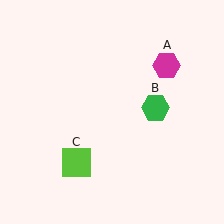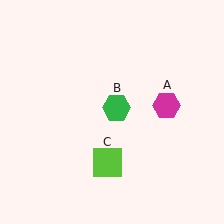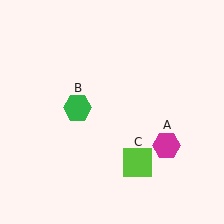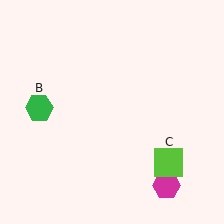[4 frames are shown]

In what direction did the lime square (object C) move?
The lime square (object C) moved right.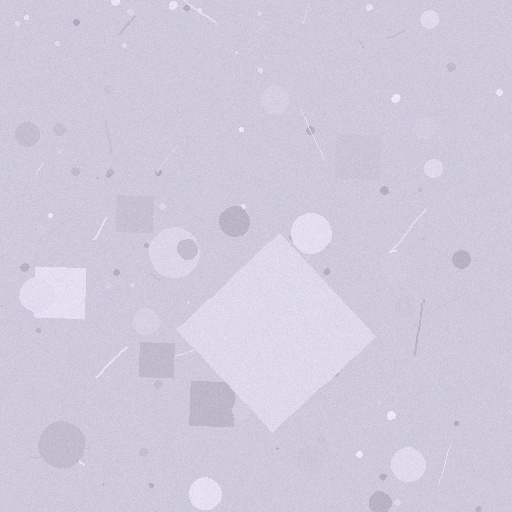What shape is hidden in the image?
A diamond is hidden in the image.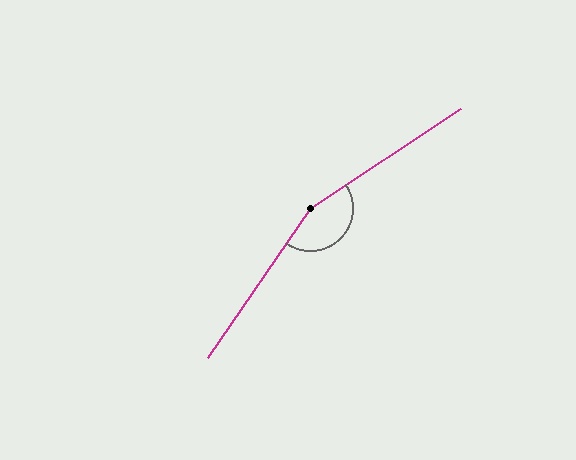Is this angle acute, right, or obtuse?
It is obtuse.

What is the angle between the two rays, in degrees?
Approximately 158 degrees.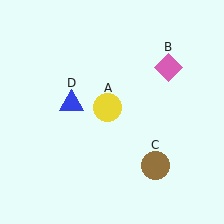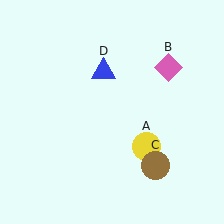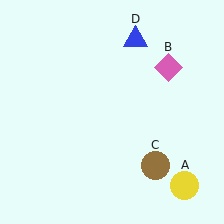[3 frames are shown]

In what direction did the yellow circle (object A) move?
The yellow circle (object A) moved down and to the right.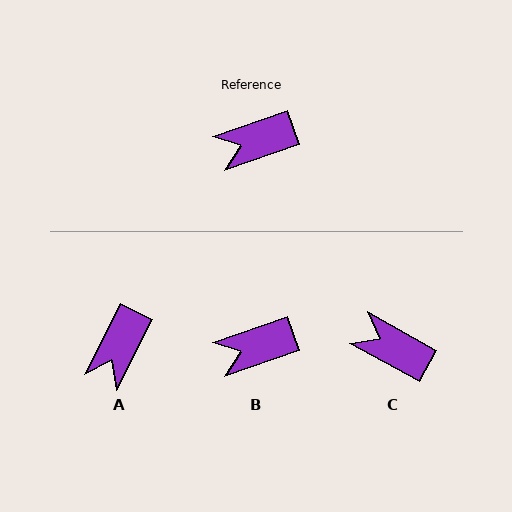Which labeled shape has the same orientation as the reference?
B.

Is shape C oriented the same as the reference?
No, it is off by about 48 degrees.